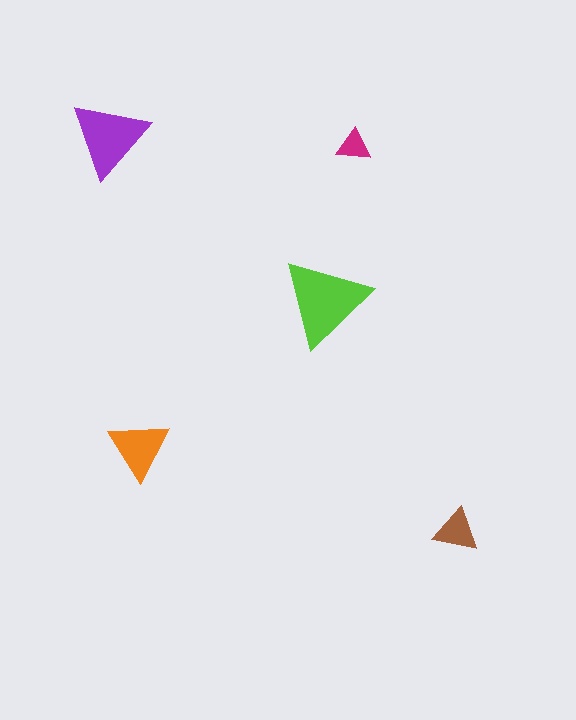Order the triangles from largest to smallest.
the lime one, the purple one, the orange one, the brown one, the magenta one.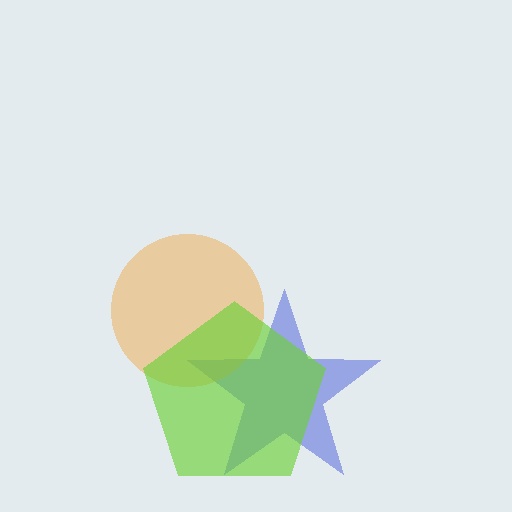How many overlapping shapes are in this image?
There are 3 overlapping shapes in the image.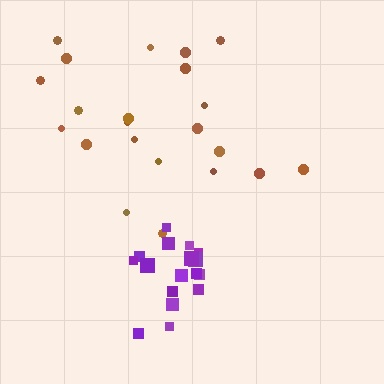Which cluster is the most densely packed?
Purple.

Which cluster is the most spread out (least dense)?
Brown.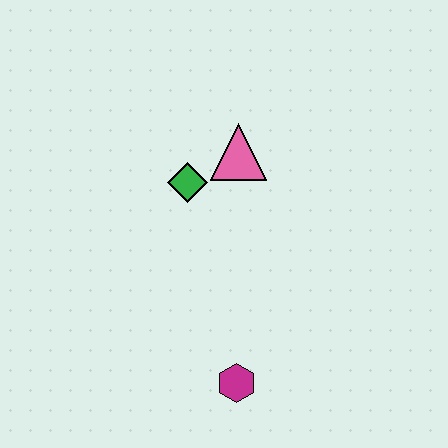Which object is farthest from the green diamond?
The magenta hexagon is farthest from the green diamond.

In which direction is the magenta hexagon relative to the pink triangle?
The magenta hexagon is below the pink triangle.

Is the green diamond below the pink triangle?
Yes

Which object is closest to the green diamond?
The pink triangle is closest to the green diamond.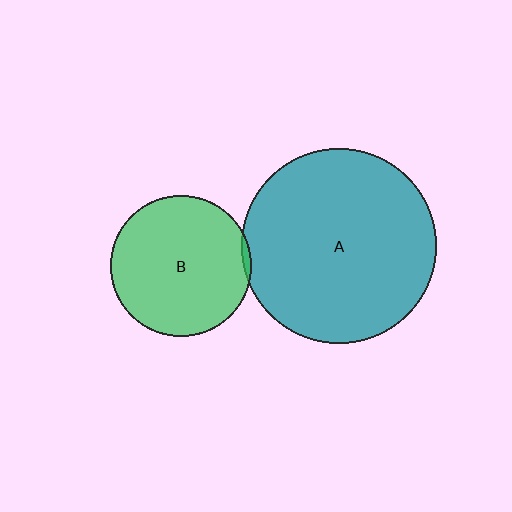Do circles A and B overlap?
Yes.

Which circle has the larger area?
Circle A (teal).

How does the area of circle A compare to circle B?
Approximately 1.9 times.